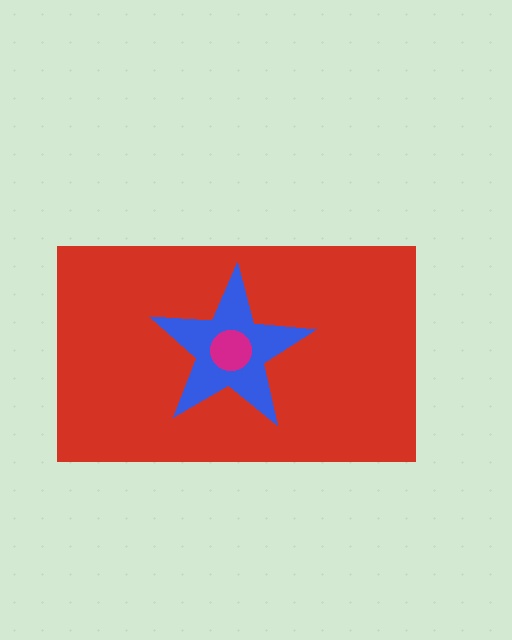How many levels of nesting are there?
3.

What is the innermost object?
The magenta circle.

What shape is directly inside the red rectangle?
The blue star.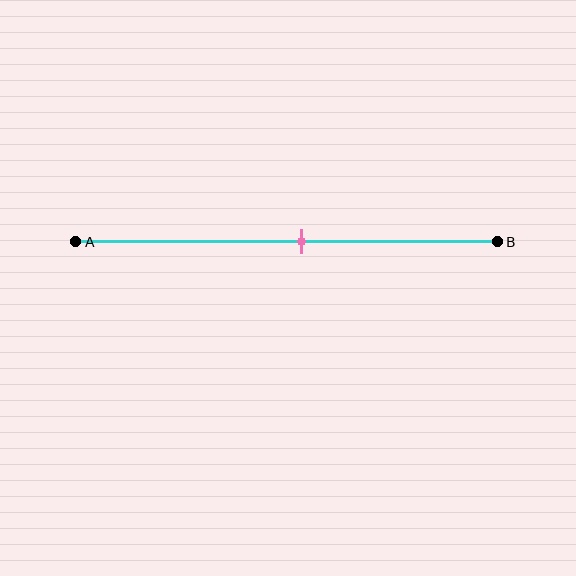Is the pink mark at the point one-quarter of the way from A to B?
No, the mark is at about 55% from A, not at the 25% one-quarter point.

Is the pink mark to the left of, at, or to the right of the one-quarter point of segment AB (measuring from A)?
The pink mark is to the right of the one-quarter point of segment AB.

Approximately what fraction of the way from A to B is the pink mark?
The pink mark is approximately 55% of the way from A to B.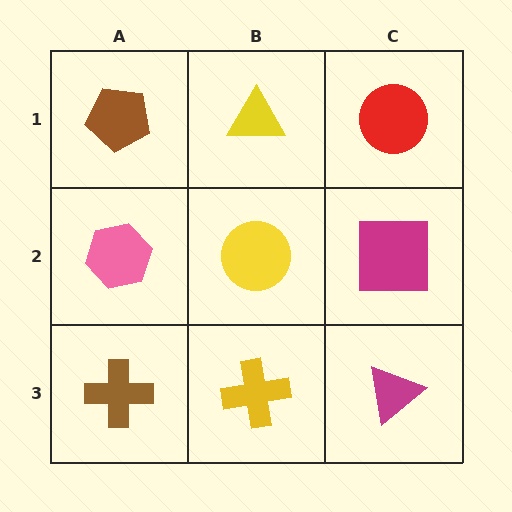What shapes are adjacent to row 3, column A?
A pink hexagon (row 2, column A), a yellow cross (row 3, column B).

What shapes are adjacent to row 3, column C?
A magenta square (row 2, column C), a yellow cross (row 3, column B).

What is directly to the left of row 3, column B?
A brown cross.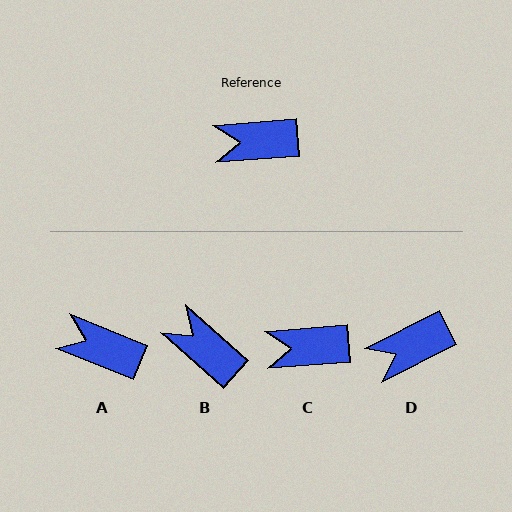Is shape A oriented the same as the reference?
No, it is off by about 27 degrees.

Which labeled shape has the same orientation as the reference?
C.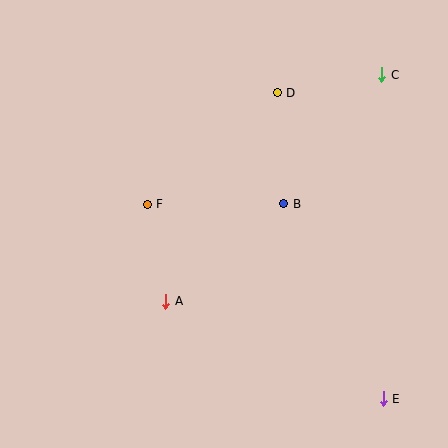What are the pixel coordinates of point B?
Point B is at (284, 204).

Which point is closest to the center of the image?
Point B at (284, 204) is closest to the center.